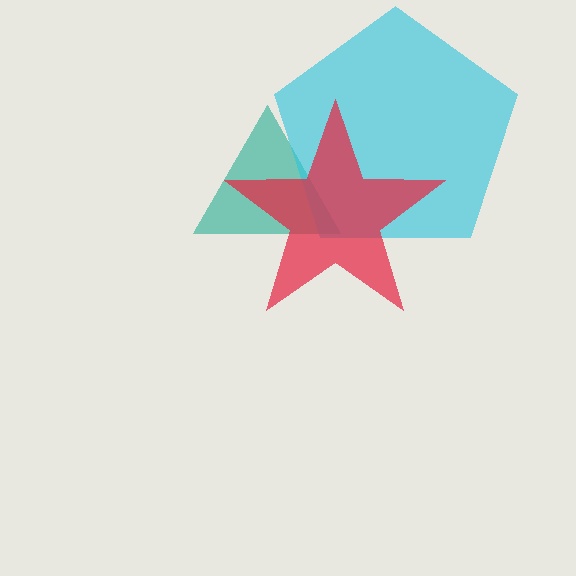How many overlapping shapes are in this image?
There are 3 overlapping shapes in the image.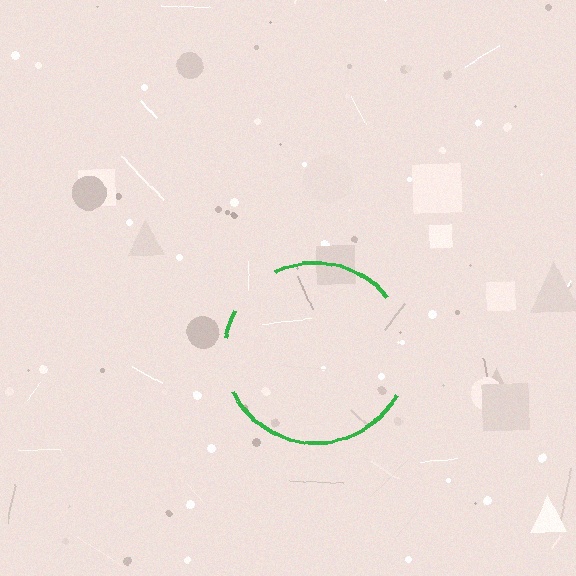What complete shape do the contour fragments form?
The contour fragments form a circle.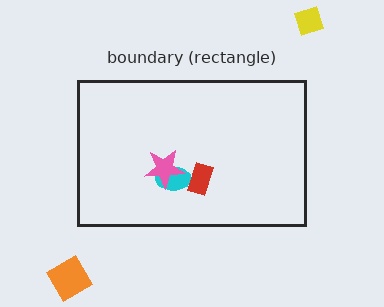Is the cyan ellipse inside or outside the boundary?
Inside.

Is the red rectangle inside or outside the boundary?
Inside.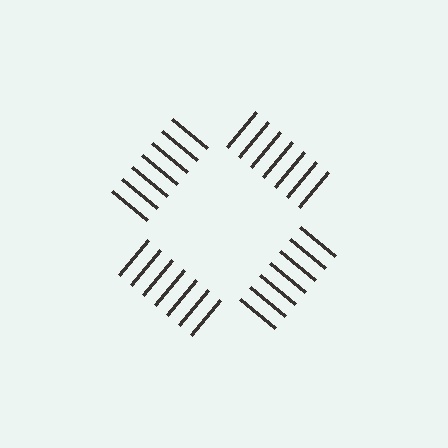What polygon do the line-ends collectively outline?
An illusory square — the line segments terminate on its edges but no continuous stroke is drawn.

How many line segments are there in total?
28 — 7 along each of the 4 edges.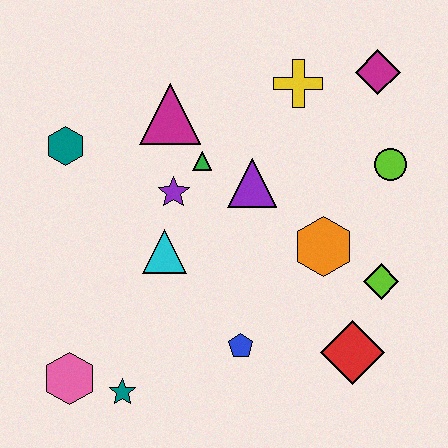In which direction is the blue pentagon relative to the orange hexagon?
The blue pentagon is below the orange hexagon.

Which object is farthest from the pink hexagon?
The magenta diamond is farthest from the pink hexagon.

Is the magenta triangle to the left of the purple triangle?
Yes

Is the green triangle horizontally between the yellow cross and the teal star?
Yes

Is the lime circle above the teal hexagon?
No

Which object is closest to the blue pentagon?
The red diamond is closest to the blue pentagon.